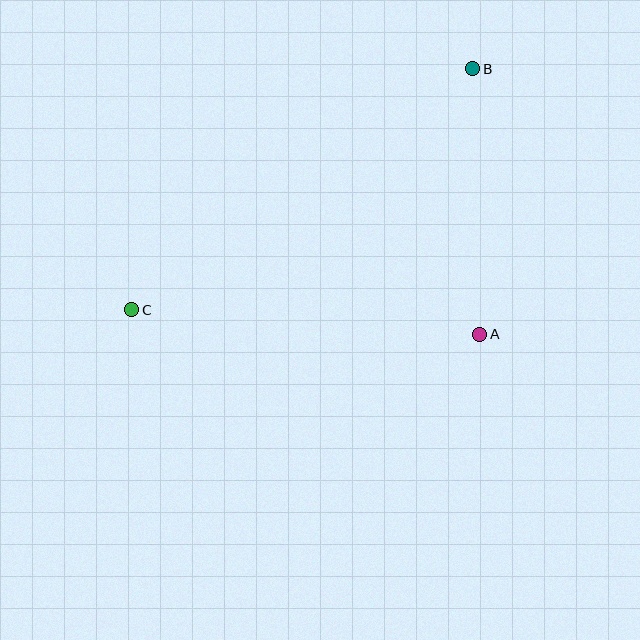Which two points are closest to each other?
Points A and B are closest to each other.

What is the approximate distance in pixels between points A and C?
The distance between A and C is approximately 349 pixels.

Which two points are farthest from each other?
Points B and C are farthest from each other.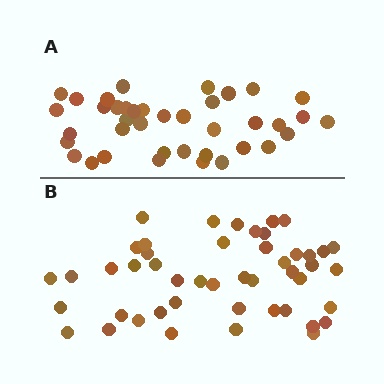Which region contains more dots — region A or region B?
Region B (the bottom region) has more dots.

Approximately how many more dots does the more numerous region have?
Region B has roughly 8 or so more dots than region A.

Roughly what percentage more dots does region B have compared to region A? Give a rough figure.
About 20% more.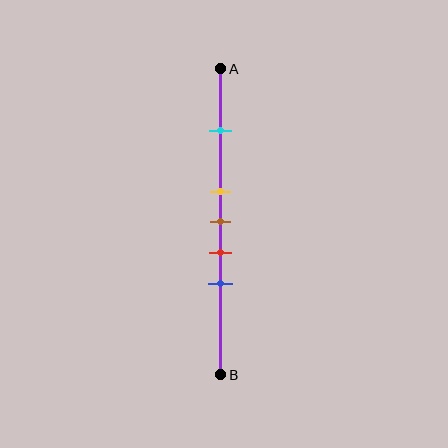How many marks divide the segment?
There are 5 marks dividing the segment.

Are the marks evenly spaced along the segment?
No, the marks are not evenly spaced.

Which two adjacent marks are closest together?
The yellow and brown marks are the closest adjacent pair.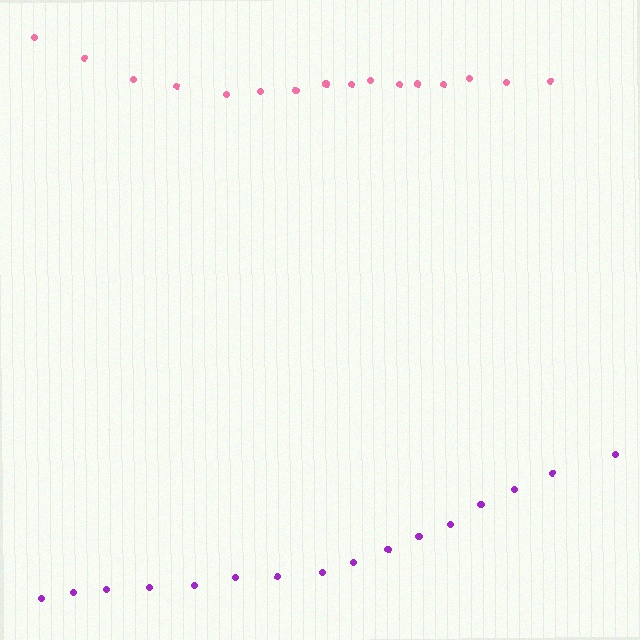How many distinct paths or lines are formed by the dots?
There are 2 distinct paths.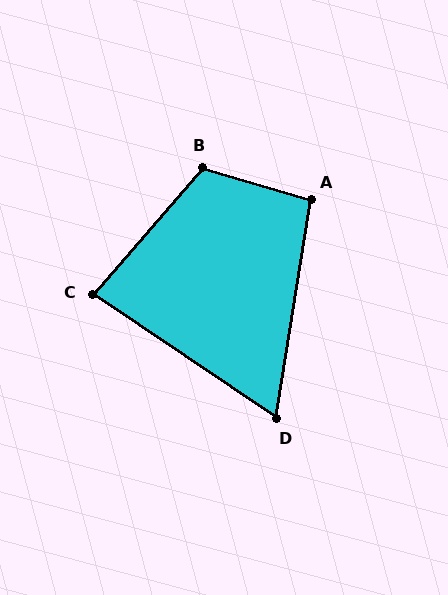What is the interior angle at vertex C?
Approximately 83 degrees (acute).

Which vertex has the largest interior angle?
B, at approximately 115 degrees.